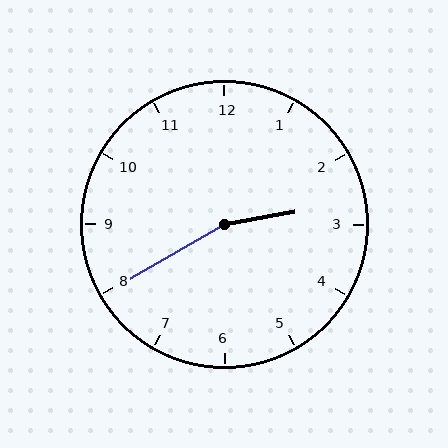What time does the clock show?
2:40.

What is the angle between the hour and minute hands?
Approximately 160 degrees.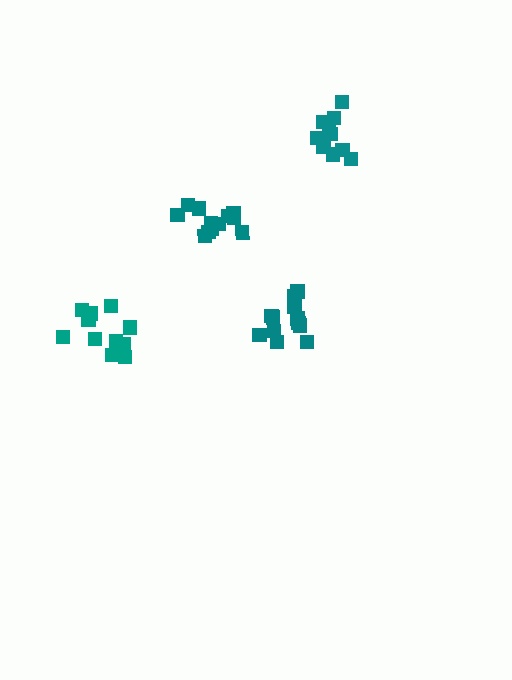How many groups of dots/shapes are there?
There are 4 groups.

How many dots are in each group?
Group 1: 12 dots, Group 2: 12 dots, Group 3: 10 dots, Group 4: 12 dots (46 total).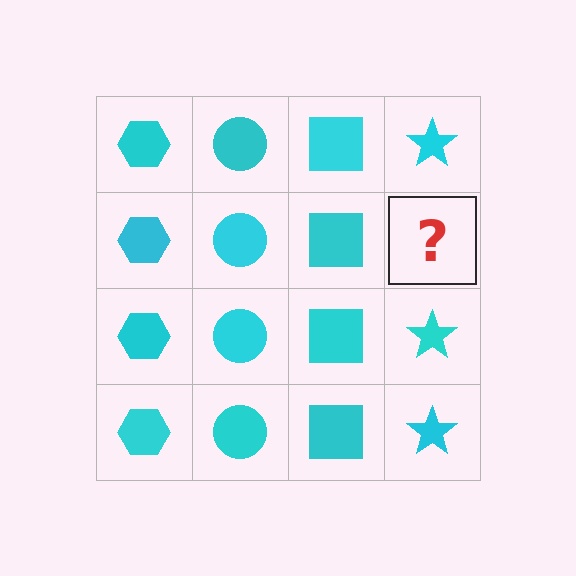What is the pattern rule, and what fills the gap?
The rule is that each column has a consistent shape. The gap should be filled with a cyan star.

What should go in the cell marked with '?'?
The missing cell should contain a cyan star.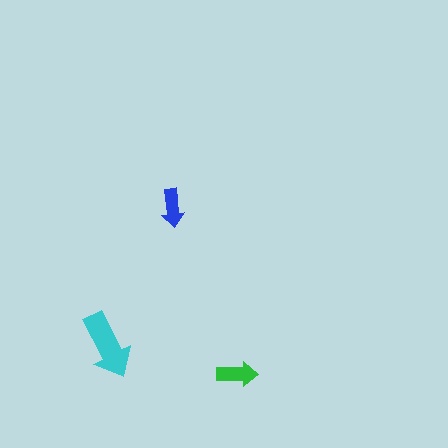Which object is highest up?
The blue arrow is topmost.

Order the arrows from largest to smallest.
the cyan one, the green one, the blue one.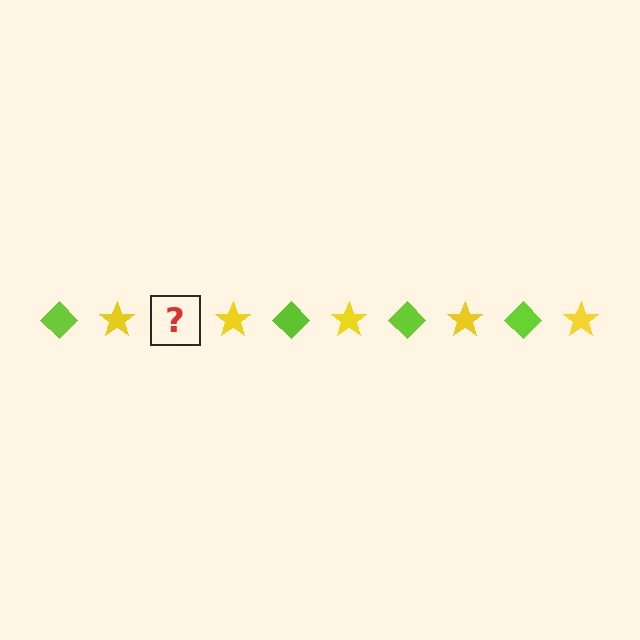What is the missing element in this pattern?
The missing element is a lime diamond.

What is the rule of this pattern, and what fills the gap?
The rule is that the pattern alternates between lime diamond and yellow star. The gap should be filled with a lime diamond.